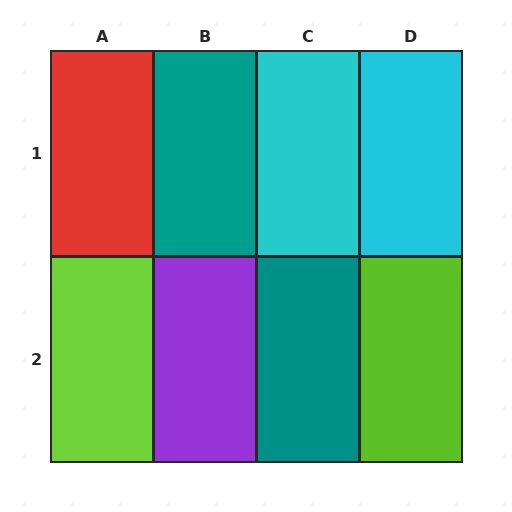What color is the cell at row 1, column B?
Teal.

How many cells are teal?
2 cells are teal.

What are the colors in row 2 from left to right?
Lime, purple, teal, lime.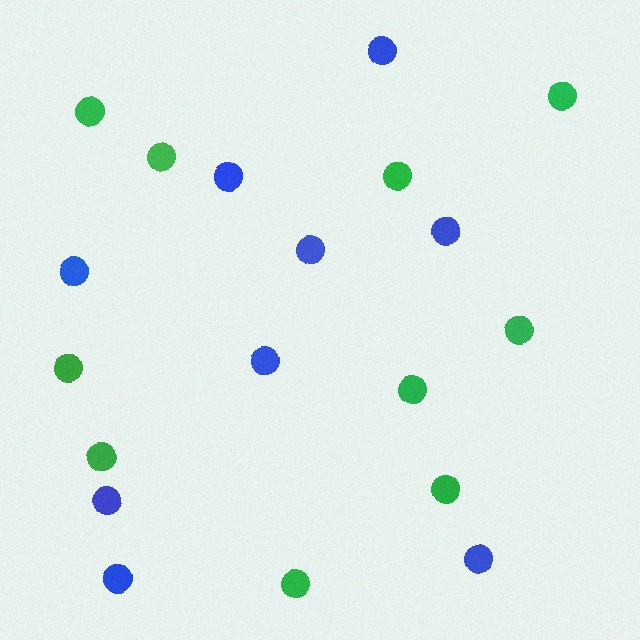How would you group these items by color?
There are 2 groups: one group of blue circles (9) and one group of green circles (10).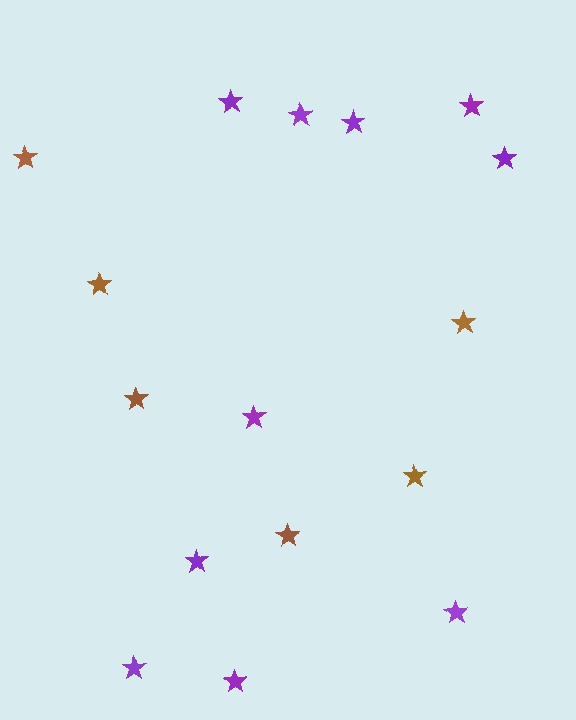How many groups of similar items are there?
There are 2 groups: one group of purple stars (10) and one group of brown stars (6).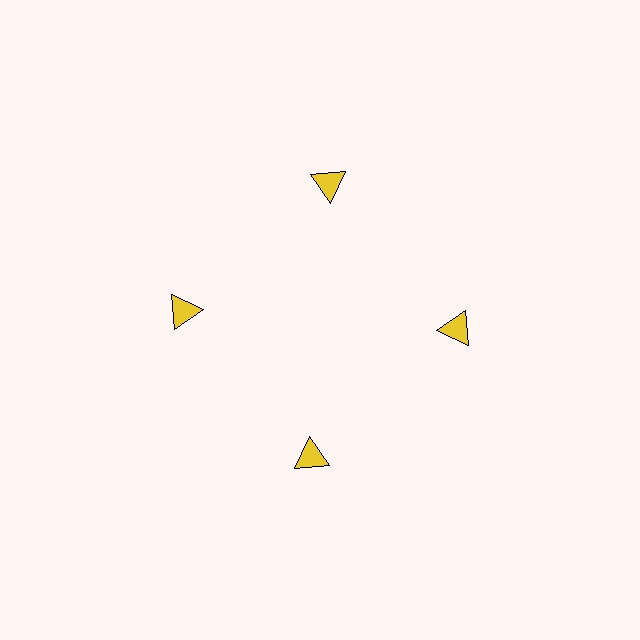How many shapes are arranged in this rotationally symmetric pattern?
There are 4 shapes, arranged in 4 groups of 1.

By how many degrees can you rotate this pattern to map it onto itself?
The pattern maps onto itself every 90 degrees of rotation.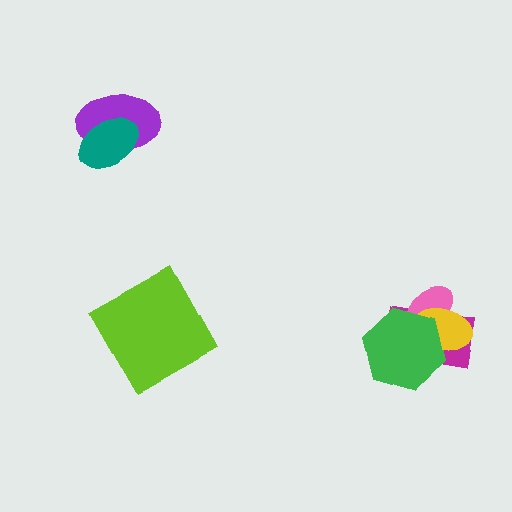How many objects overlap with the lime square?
0 objects overlap with the lime square.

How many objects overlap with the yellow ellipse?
3 objects overlap with the yellow ellipse.